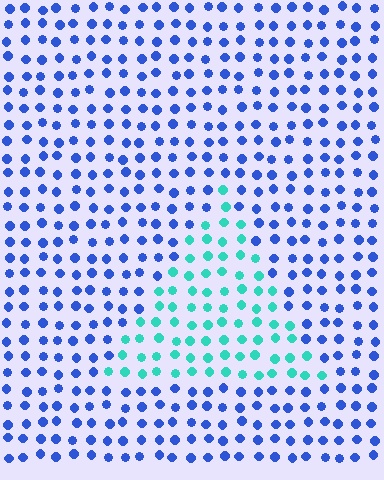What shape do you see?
I see a triangle.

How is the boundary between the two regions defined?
The boundary is defined purely by a slight shift in hue (about 56 degrees). Spacing, size, and orientation are identical on both sides.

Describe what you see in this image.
The image is filled with small blue elements in a uniform arrangement. A triangle-shaped region is visible where the elements are tinted to a slightly different hue, forming a subtle color boundary.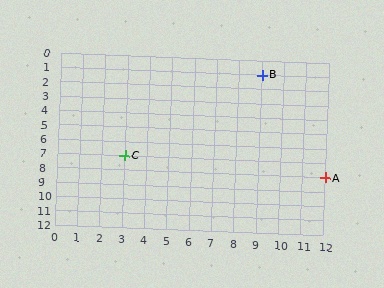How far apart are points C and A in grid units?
Points C and A are 9 columns and 1 row apart (about 9.1 grid units diagonally).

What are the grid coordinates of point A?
Point A is at grid coordinates (12, 8).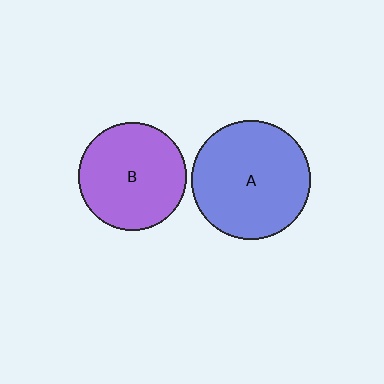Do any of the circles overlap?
No, none of the circles overlap.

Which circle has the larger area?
Circle A (blue).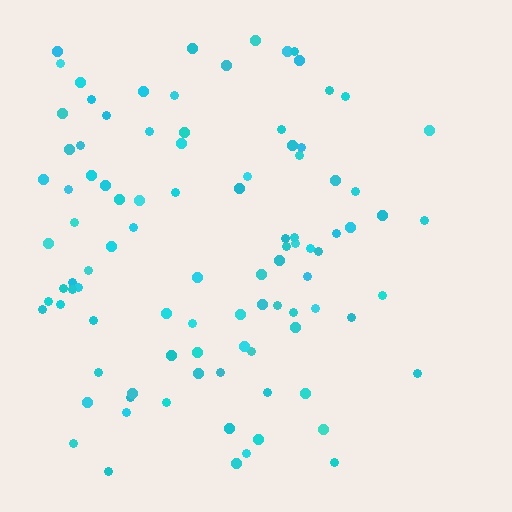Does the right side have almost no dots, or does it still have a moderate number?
Still a moderate number, just noticeably fewer than the left.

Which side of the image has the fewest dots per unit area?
The right.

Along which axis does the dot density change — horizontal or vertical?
Horizontal.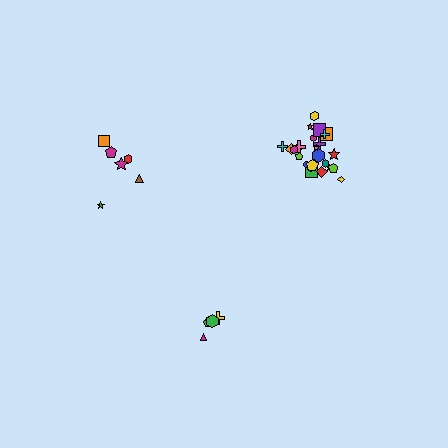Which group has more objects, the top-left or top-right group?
The top-right group.